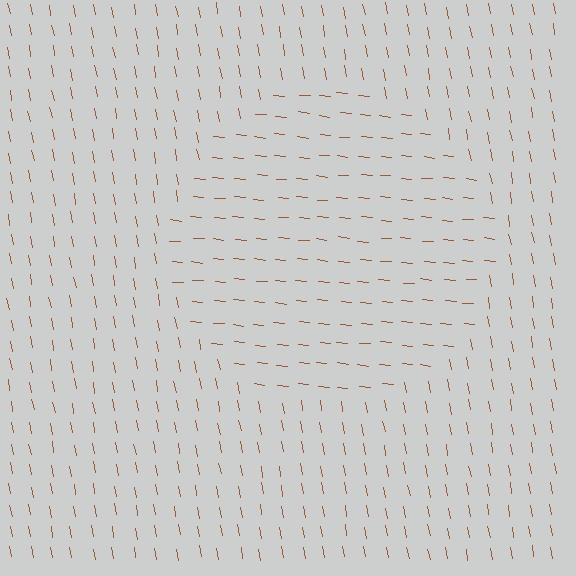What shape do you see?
I see a circle.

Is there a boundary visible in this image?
Yes, there is a texture boundary formed by a change in line orientation.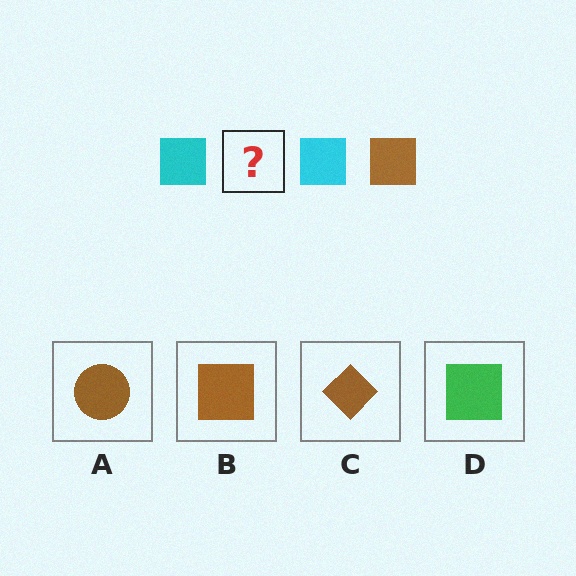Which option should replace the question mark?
Option B.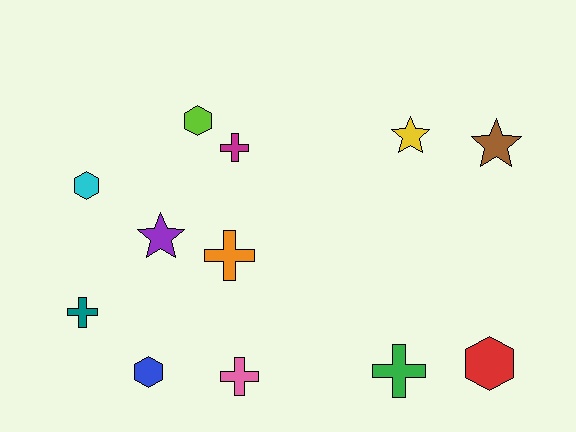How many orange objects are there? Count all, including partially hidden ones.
There is 1 orange object.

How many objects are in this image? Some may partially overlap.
There are 12 objects.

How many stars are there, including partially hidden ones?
There are 3 stars.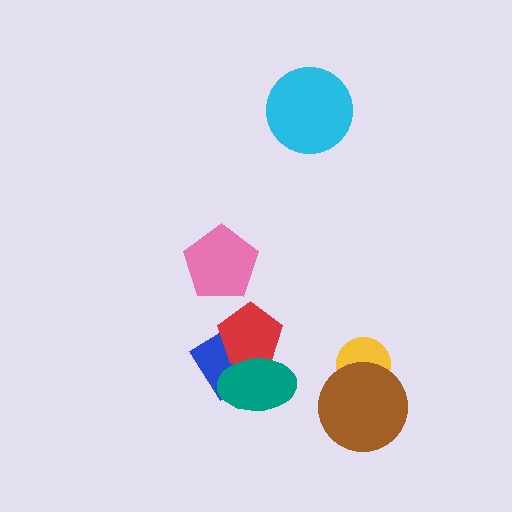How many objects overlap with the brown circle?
1 object overlaps with the brown circle.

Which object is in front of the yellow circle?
The brown circle is in front of the yellow circle.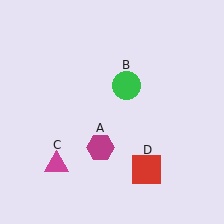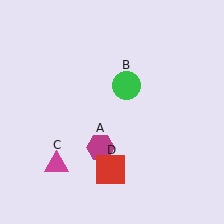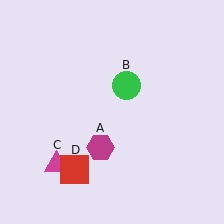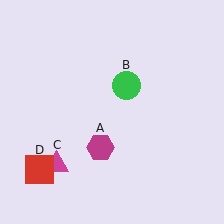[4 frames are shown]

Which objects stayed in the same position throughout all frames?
Magenta hexagon (object A) and green circle (object B) and magenta triangle (object C) remained stationary.